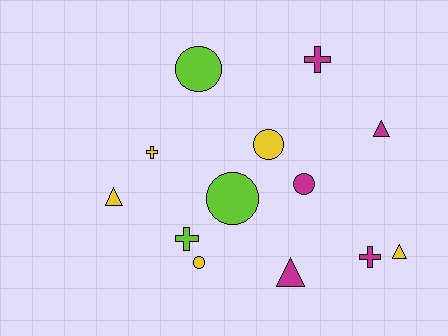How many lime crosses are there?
There is 1 lime cross.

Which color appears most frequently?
Yellow, with 5 objects.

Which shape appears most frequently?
Circle, with 5 objects.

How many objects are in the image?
There are 13 objects.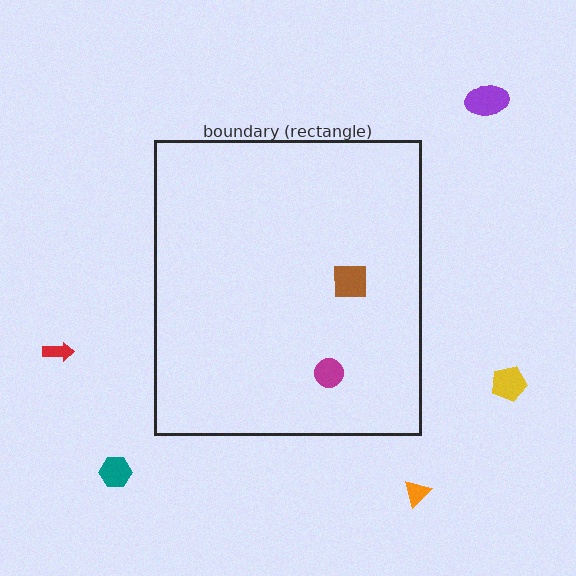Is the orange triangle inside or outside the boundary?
Outside.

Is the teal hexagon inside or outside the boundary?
Outside.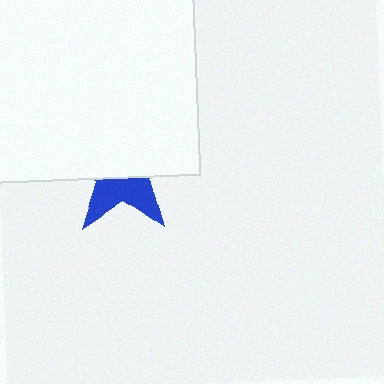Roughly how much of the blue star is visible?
A small part of it is visible (roughly 39%).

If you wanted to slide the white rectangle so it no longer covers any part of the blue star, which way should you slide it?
Slide it up — that is the most direct way to separate the two shapes.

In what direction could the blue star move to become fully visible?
The blue star could move down. That would shift it out from behind the white rectangle entirely.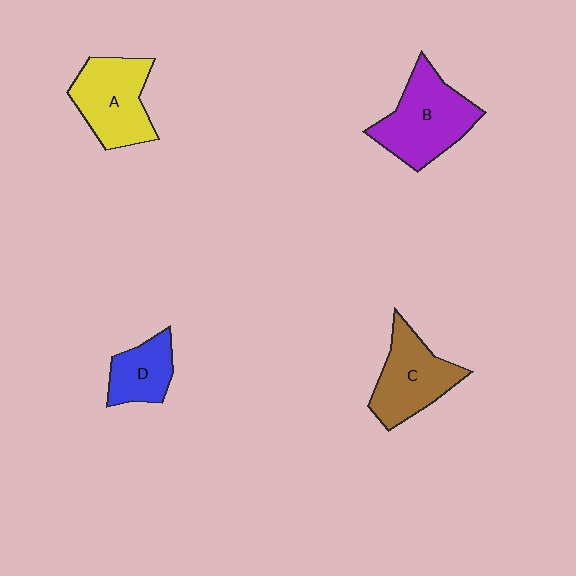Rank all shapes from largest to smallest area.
From largest to smallest: B (purple), A (yellow), C (brown), D (blue).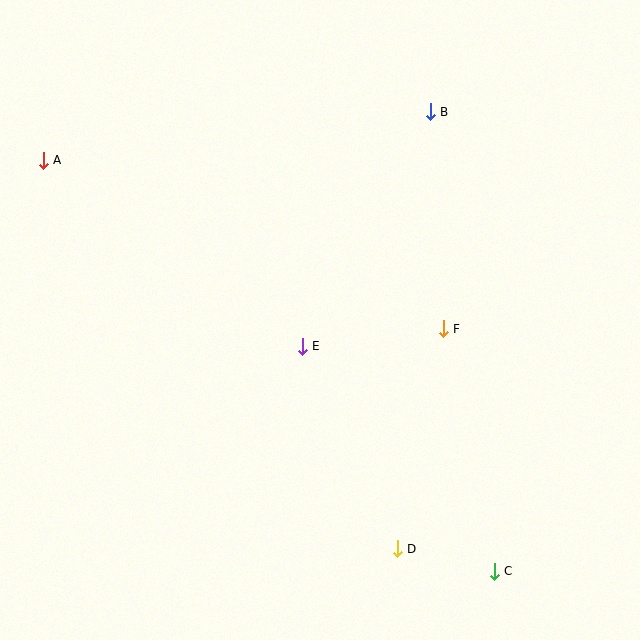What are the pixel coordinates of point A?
Point A is at (43, 160).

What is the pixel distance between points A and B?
The distance between A and B is 390 pixels.